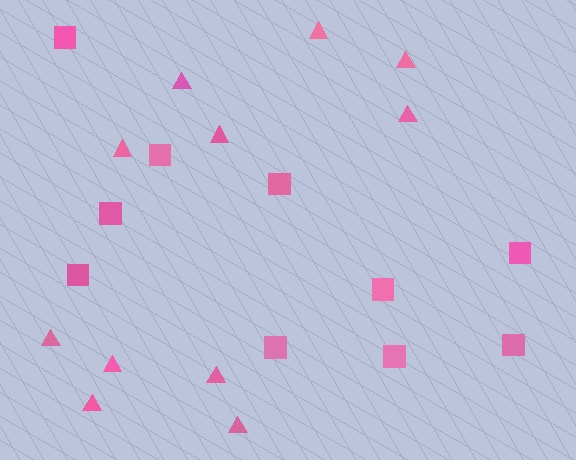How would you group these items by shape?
There are 2 groups: one group of squares (10) and one group of triangles (11).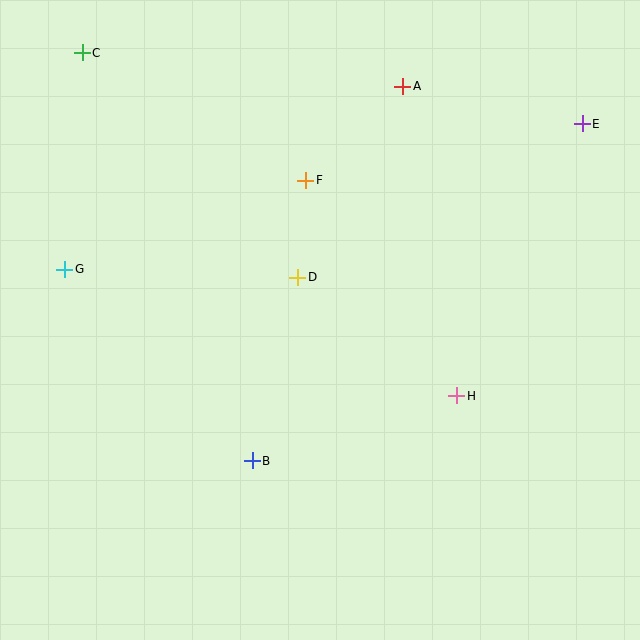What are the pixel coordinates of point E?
Point E is at (582, 124).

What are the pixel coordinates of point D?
Point D is at (298, 277).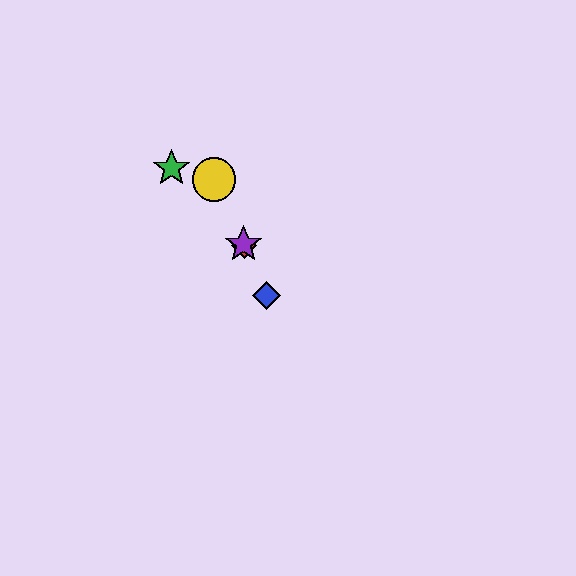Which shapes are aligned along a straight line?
The red diamond, the blue diamond, the yellow circle, the purple star are aligned along a straight line.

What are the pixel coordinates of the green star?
The green star is at (172, 168).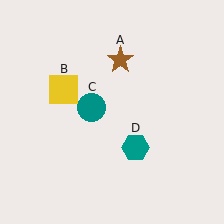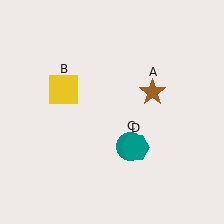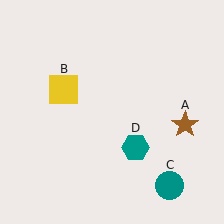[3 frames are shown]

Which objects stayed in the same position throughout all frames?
Yellow square (object B) and teal hexagon (object D) remained stationary.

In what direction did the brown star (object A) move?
The brown star (object A) moved down and to the right.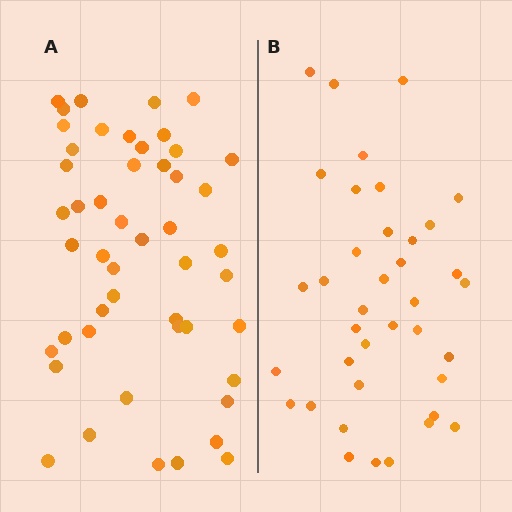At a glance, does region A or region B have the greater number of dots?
Region A (the left region) has more dots.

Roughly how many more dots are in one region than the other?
Region A has roughly 12 or so more dots than region B.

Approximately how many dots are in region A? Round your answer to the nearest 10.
About 50 dots. (The exact count is 49, which rounds to 50.)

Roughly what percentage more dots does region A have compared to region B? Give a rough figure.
About 30% more.